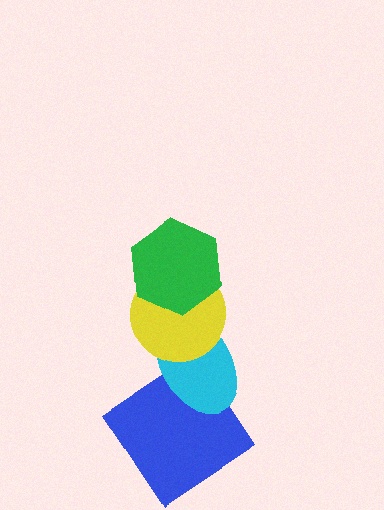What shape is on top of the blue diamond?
The cyan ellipse is on top of the blue diamond.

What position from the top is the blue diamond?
The blue diamond is 4th from the top.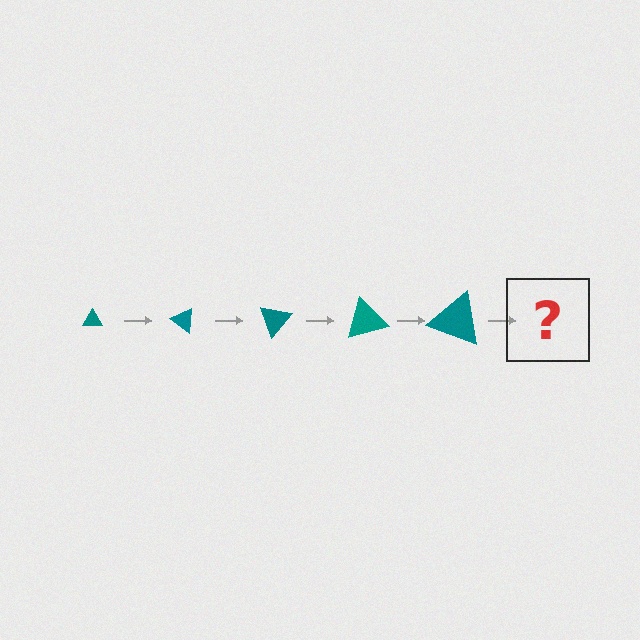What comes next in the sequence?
The next element should be a triangle, larger than the previous one and rotated 175 degrees from the start.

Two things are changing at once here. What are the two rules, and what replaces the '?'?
The two rules are that the triangle grows larger each step and it rotates 35 degrees each step. The '?' should be a triangle, larger than the previous one and rotated 175 degrees from the start.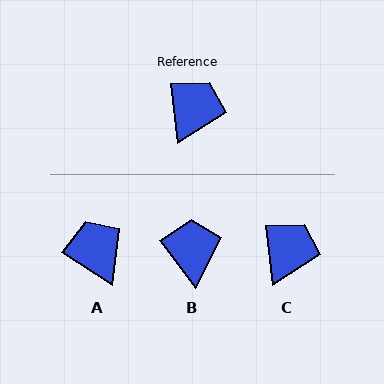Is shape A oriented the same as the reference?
No, it is off by about 51 degrees.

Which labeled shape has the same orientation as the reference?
C.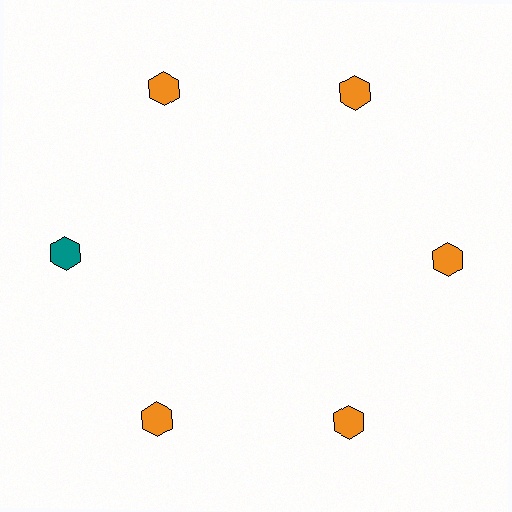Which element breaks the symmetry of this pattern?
The teal hexagon at roughly the 9 o'clock position breaks the symmetry. All other shapes are orange hexagons.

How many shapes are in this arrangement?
There are 6 shapes arranged in a ring pattern.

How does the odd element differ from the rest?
It has a different color: teal instead of orange.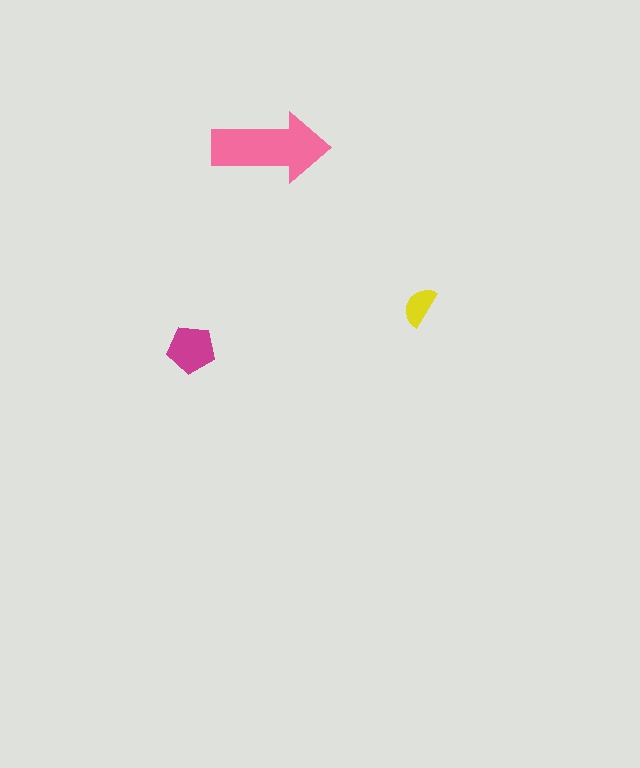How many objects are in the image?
There are 3 objects in the image.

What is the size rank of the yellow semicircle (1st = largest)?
3rd.